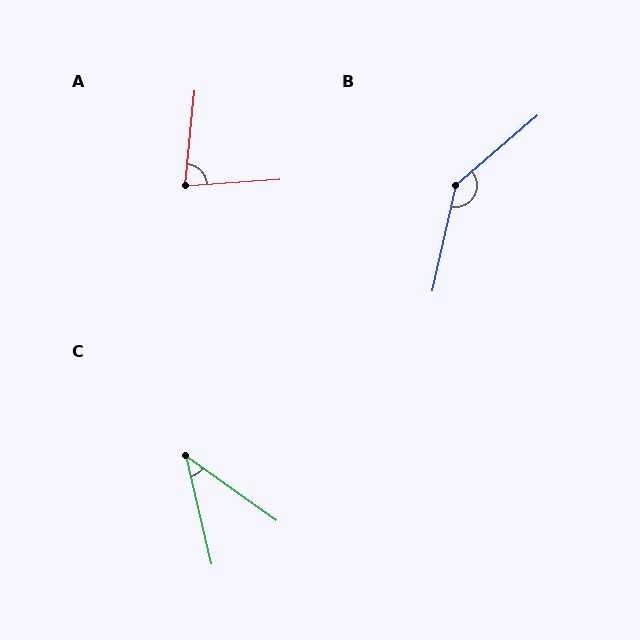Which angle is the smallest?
C, at approximately 41 degrees.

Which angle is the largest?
B, at approximately 143 degrees.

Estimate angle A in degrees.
Approximately 81 degrees.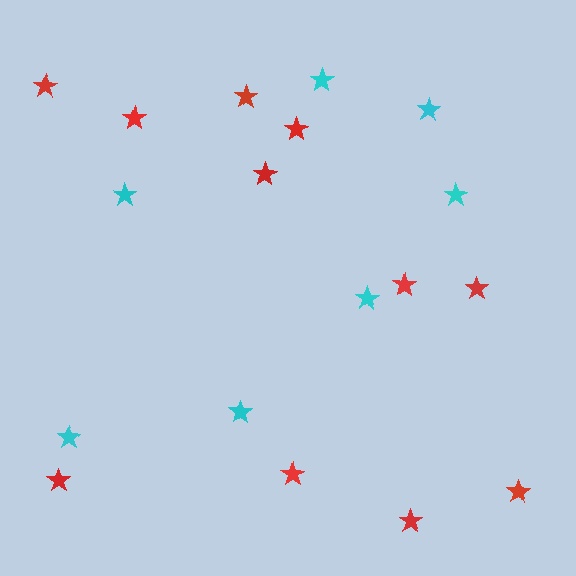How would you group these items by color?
There are 2 groups: one group of red stars (11) and one group of cyan stars (7).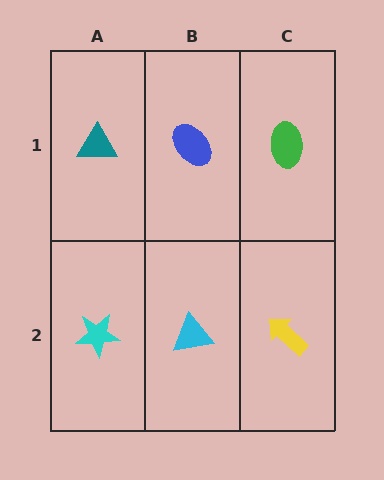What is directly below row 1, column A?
A cyan star.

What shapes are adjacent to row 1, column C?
A yellow arrow (row 2, column C), a blue ellipse (row 1, column B).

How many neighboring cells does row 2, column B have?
3.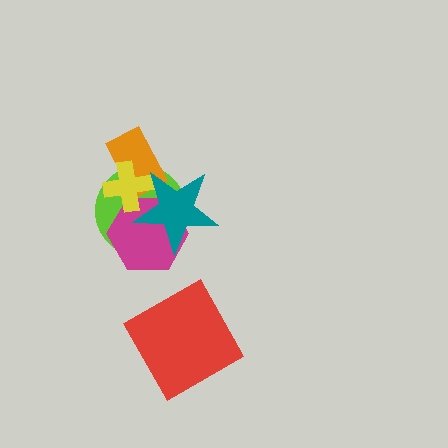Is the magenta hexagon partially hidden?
Yes, it is partially covered by another shape.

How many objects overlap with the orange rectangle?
3 objects overlap with the orange rectangle.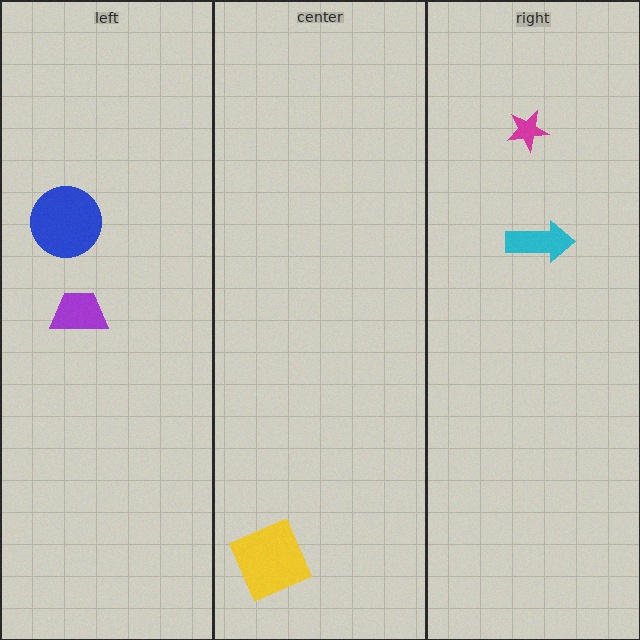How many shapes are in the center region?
1.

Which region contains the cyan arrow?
The right region.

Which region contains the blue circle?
The left region.